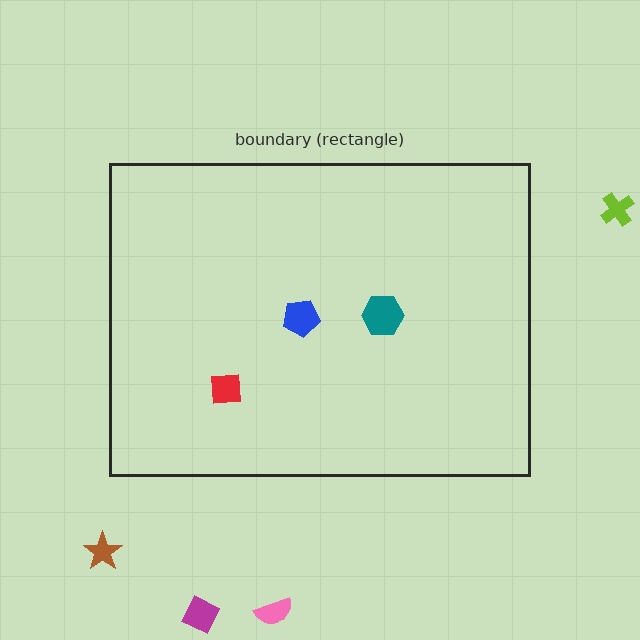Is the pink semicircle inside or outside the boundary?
Outside.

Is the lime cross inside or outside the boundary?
Outside.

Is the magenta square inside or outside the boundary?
Outside.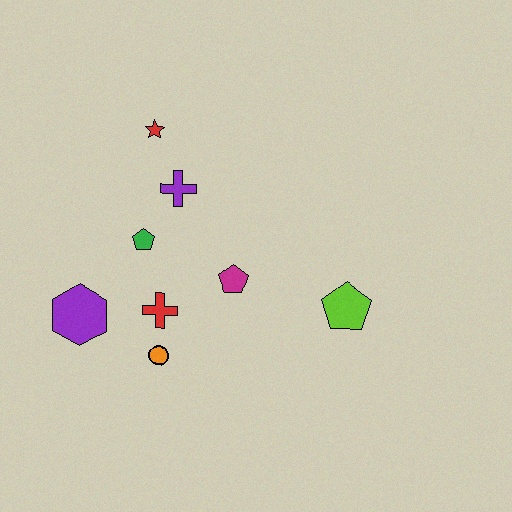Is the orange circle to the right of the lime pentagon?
No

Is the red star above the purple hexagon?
Yes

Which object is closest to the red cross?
The orange circle is closest to the red cross.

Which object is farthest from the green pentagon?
The lime pentagon is farthest from the green pentagon.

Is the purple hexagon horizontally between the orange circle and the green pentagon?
No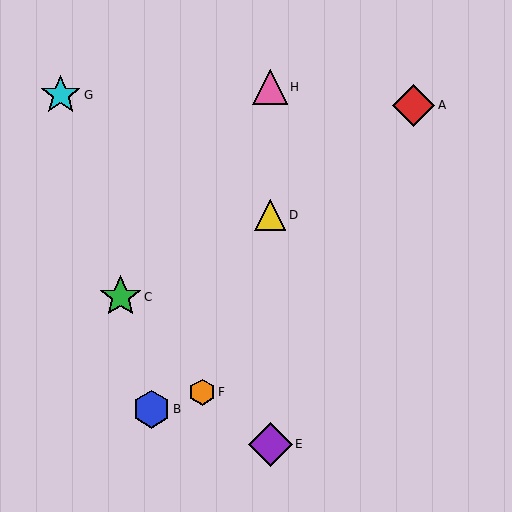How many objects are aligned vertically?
3 objects (D, E, H) are aligned vertically.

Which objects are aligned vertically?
Objects D, E, H are aligned vertically.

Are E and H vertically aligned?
Yes, both are at x≈270.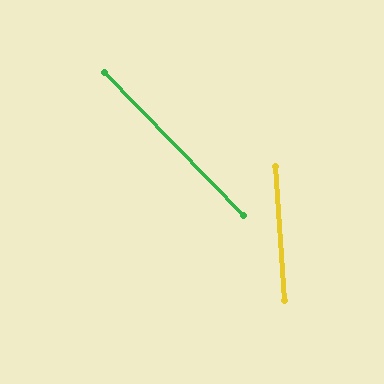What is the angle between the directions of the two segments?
Approximately 40 degrees.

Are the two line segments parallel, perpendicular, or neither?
Neither parallel nor perpendicular — they differ by about 40°.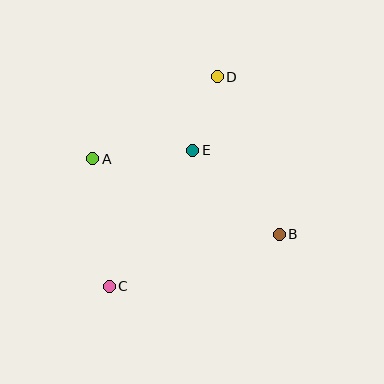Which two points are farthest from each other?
Points C and D are farthest from each other.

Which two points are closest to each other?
Points D and E are closest to each other.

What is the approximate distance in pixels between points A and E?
The distance between A and E is approximately 101 pixels.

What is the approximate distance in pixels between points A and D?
The distance between A and D is approximately 149 pixels.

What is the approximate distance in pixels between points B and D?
The distance between B and D is approximately 170 pixels.